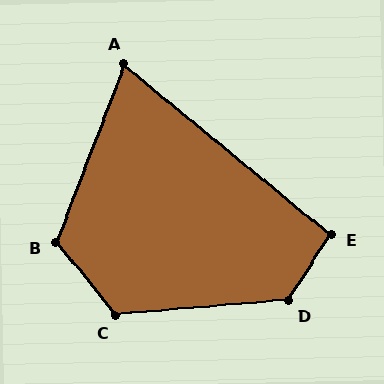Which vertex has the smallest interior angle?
A, at approximately 72 degrees.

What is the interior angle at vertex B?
Approximately 120 degrees (obtuse).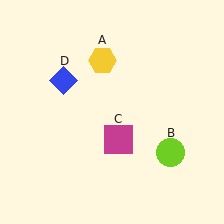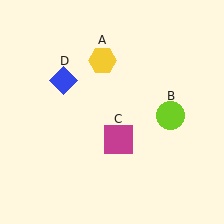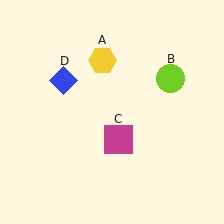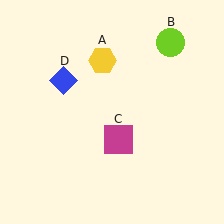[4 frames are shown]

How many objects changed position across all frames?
1 object changed position: lime circle (object B).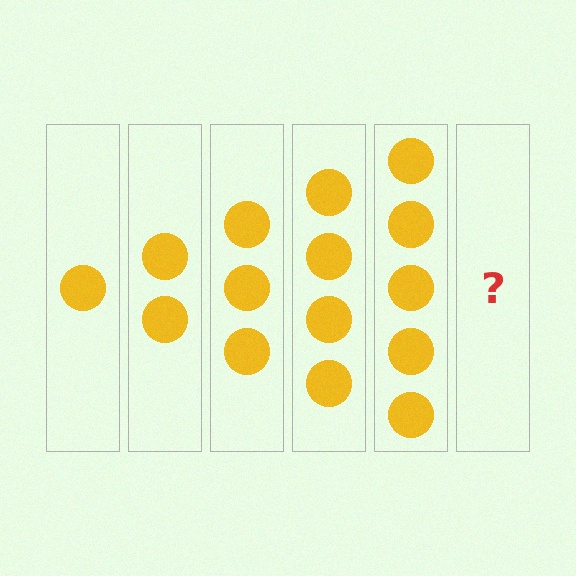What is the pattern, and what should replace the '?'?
The pattern is that each step adds one more circle. The '?' should be 6 circles.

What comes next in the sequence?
The next element should be 6 circles.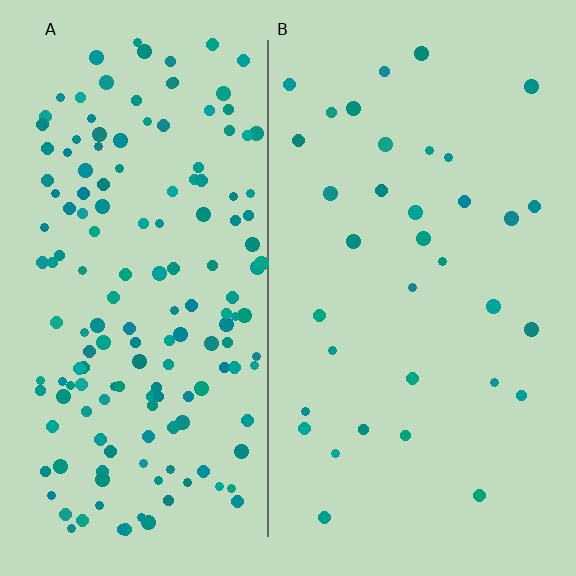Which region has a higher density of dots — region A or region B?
A (the left).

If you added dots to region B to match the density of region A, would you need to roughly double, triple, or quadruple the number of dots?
Approximately quadruple.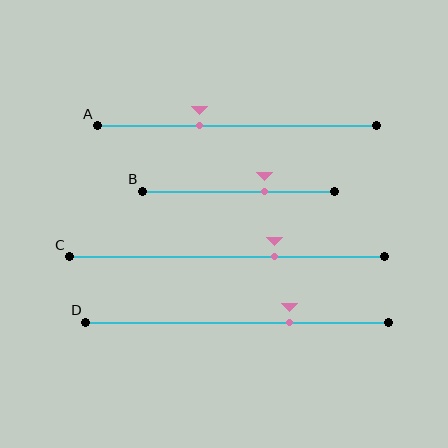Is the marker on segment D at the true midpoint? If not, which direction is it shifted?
No, the marker on segment D is shifted to the right by about 17% of the segment length.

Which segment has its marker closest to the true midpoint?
Segment B has its marker closest to the true midpoint.